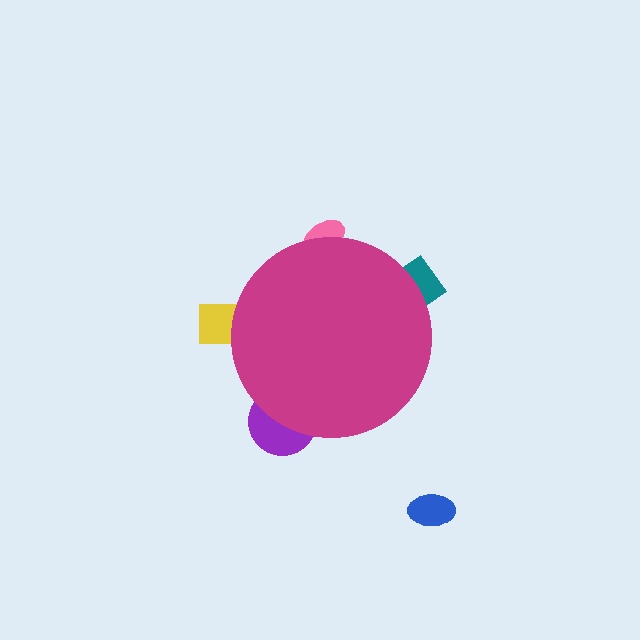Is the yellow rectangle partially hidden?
Yes, the yellow rectangle is partially hidden behind the magenta circle.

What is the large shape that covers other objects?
A magenta circle.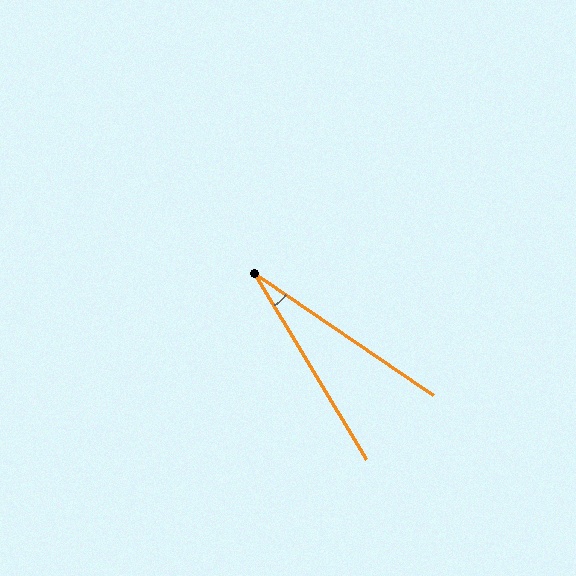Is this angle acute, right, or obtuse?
It is acute.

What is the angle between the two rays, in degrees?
Approximately 24 degrees.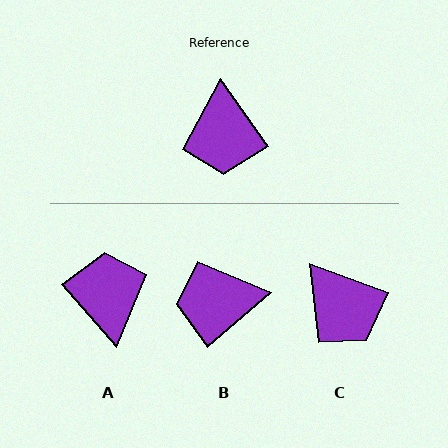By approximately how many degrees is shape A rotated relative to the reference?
Approximately 174 degrees clockwise.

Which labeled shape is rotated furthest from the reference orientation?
A, about 174 degrees away.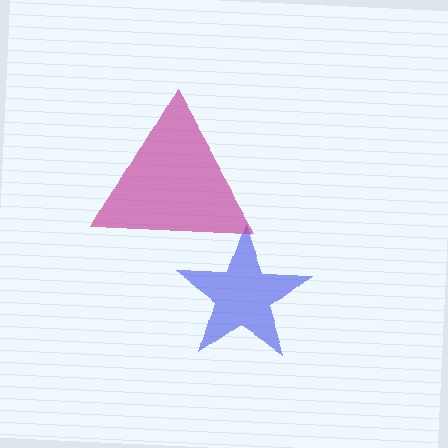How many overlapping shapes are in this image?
There are 2 overlapping shapes in the image.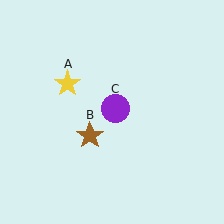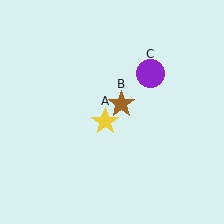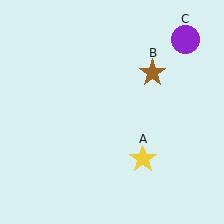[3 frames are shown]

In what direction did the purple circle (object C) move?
The purple circle (object C) moved up and to the right.